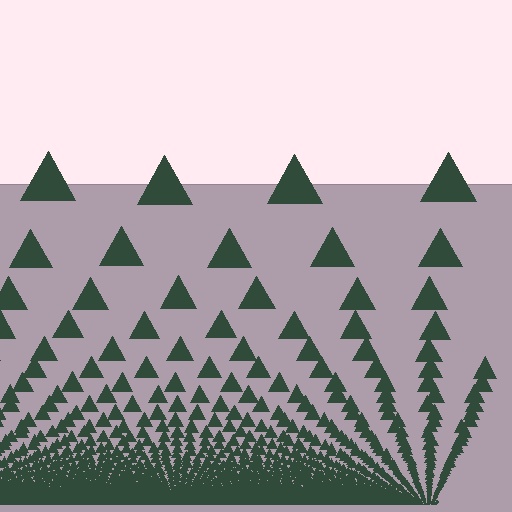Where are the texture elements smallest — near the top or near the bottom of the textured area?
Near the bottom.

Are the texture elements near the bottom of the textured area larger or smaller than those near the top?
Smaller. The gradient is inverted — elements near the bottom are smaller and denser.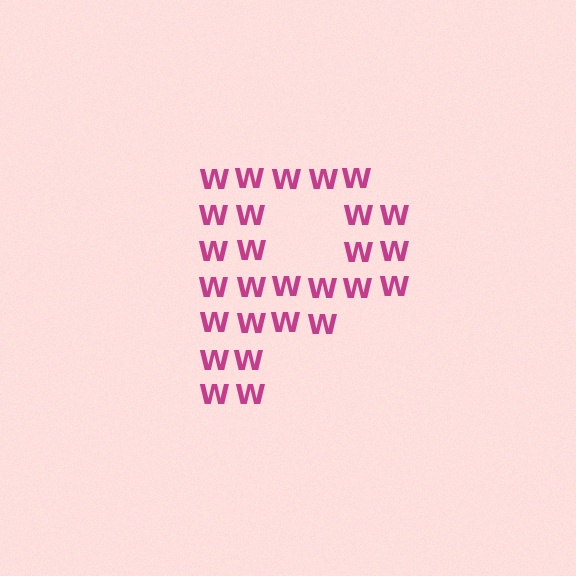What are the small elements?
The small elements are letter W's.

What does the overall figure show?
The overall figure shows the letter P.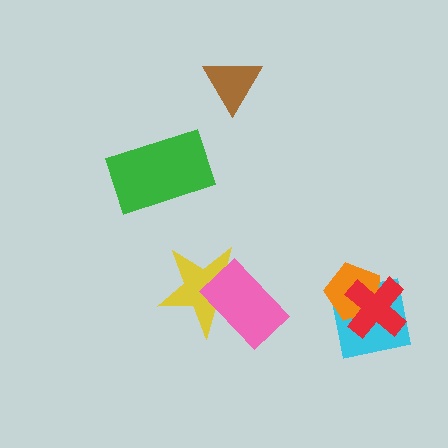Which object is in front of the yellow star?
The pink rectangle is in front of the yellow star.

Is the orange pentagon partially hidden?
Yes, it is partially covered by another shape.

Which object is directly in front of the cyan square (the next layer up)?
The orange pentagon is directly in front of the cyan square.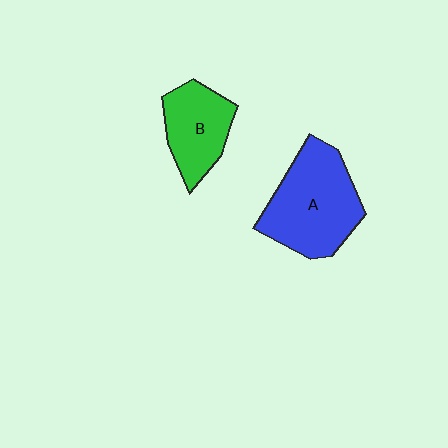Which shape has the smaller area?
Shape B (green).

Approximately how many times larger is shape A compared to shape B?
Approximately 1.6 times.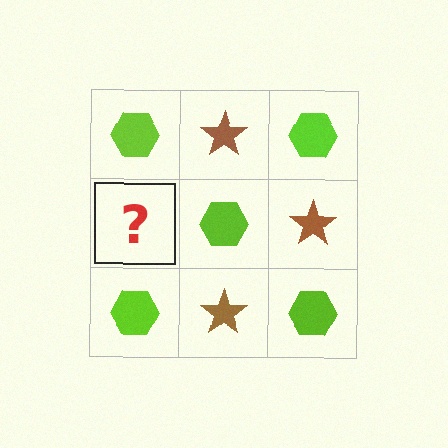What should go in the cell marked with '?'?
The missing cell should contain a brown star.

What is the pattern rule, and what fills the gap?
The rule is that it alternates lime hexagon and brown star in a checkerboard pattern. The gap should be filled with a brown star.